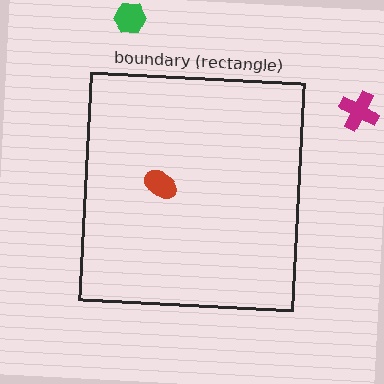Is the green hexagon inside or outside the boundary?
Outside.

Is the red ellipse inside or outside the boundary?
Inside.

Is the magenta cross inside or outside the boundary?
Outside.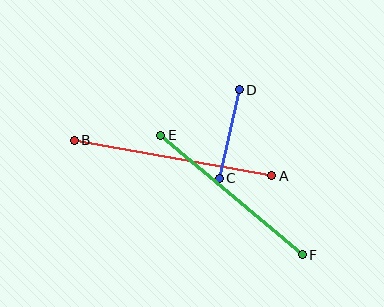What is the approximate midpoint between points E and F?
The midpoint is at approximately (232, 195) pixels.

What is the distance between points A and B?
The distance is approximately 201 pixels.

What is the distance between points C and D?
The distance is approximately 91 pixels.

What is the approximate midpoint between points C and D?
The midpoint is at approximately (229, 134) pixels.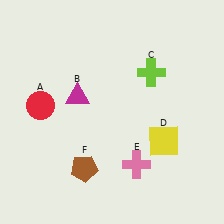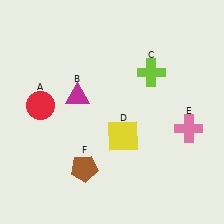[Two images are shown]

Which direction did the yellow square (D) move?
The yellow square (D) moved left.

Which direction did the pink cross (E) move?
The pink cross (E) moved right.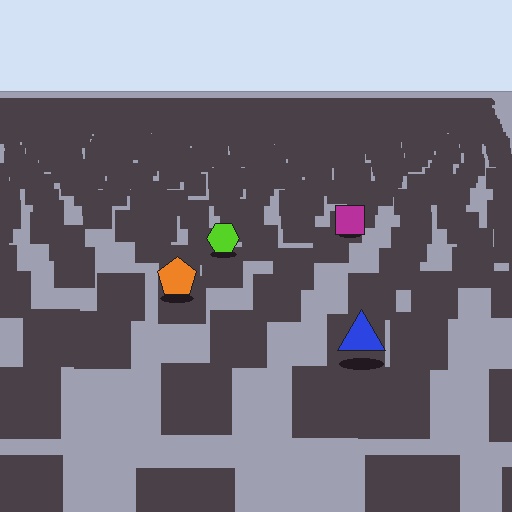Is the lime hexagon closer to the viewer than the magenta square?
Yes. The lime hexagon is closer — you can tell from the texture gradient: the ground texture is coarser near it.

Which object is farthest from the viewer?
The magenta square is farthest from the viewer. It appears smaller and the ground texture around it is denser.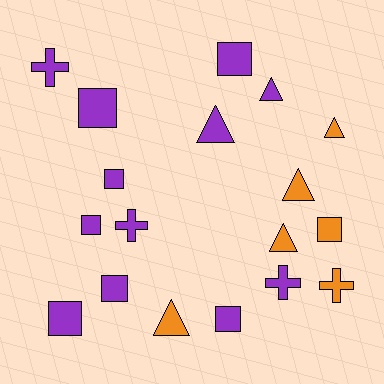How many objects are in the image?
There are 18 objects.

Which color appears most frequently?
Purple, with 12 objects.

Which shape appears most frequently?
Square, with 8 objects.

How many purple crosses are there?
There are 3 purple crosses.